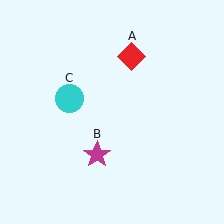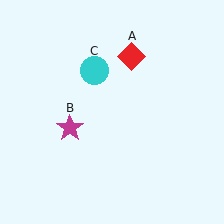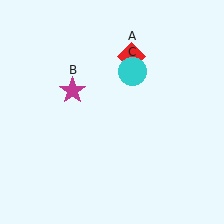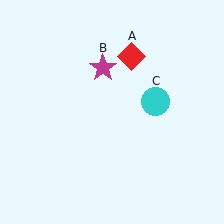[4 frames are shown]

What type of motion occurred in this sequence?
The magenta star (object B), cyan circle (object C) rotated clockwise around the center of the scene.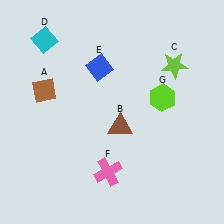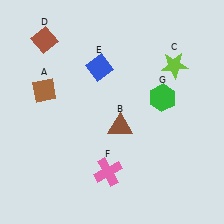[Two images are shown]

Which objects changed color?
D changed from cyan to brown. G changed from lime to green.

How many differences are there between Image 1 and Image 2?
There are 2 differences between the two images.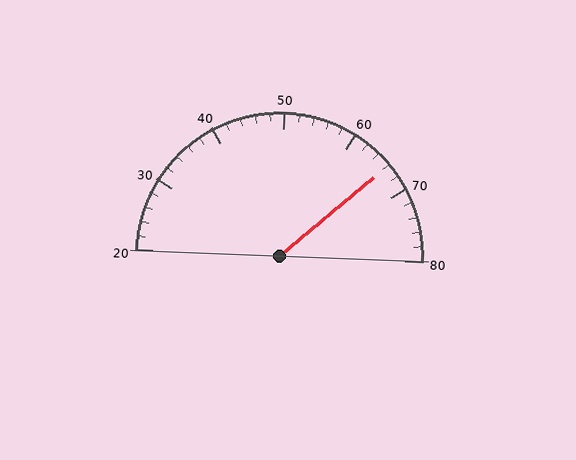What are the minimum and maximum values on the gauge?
The gauge ranges from 20 to 80.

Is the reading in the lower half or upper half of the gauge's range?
The reading is in the upper half of the range (20 to 80).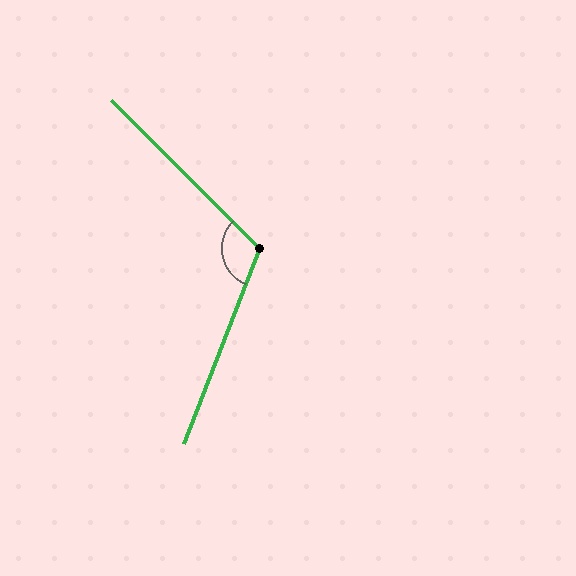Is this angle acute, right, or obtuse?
It is obtuse.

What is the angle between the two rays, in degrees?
Approximately 114 degrees.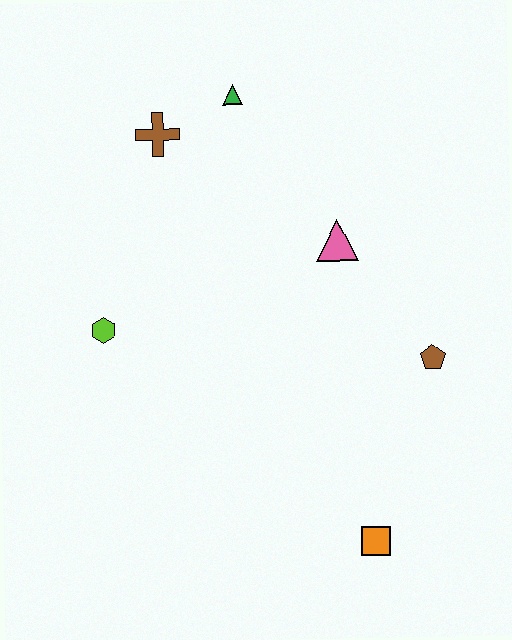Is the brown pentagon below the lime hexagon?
Yes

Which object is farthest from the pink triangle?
The orange square is farthest from the pink triangle.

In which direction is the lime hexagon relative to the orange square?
The lime hexagon is to the left of the orange square.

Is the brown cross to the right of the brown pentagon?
No